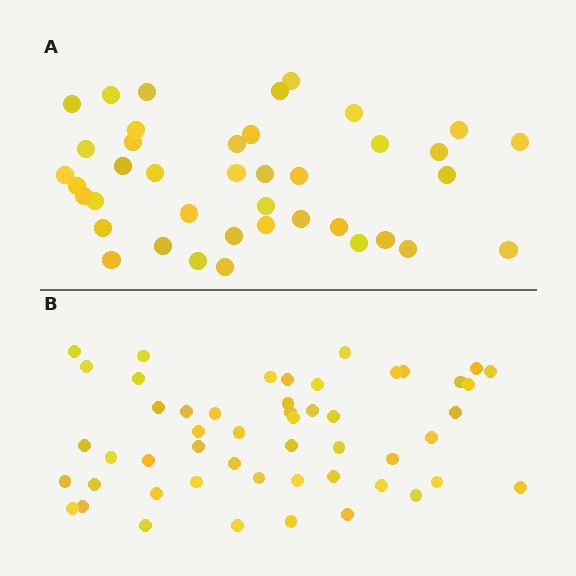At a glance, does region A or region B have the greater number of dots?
Region B (the bottom region) has more dots.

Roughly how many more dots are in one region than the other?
Region B has roughly 12 or so more dots than region A.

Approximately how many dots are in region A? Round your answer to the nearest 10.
About 40 dots.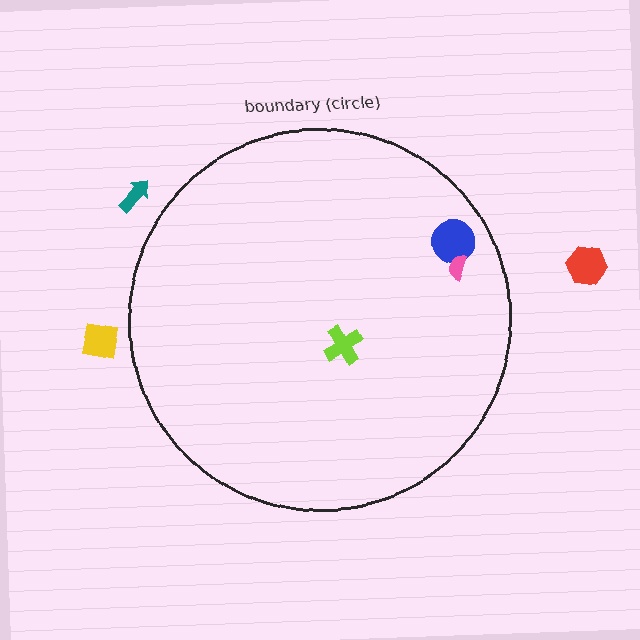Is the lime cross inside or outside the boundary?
Inside.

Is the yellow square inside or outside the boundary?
Outside.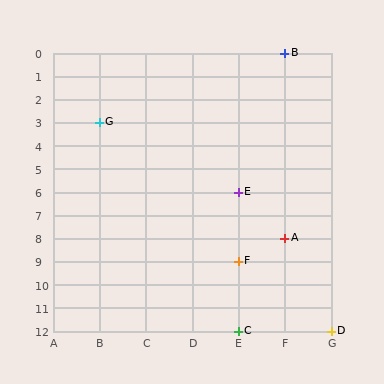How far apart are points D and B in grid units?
Points D and B are 1 column and 12 rows apart (about 12.0 grid units diagonally).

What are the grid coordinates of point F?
Point F is at grid coordinates (E, 9).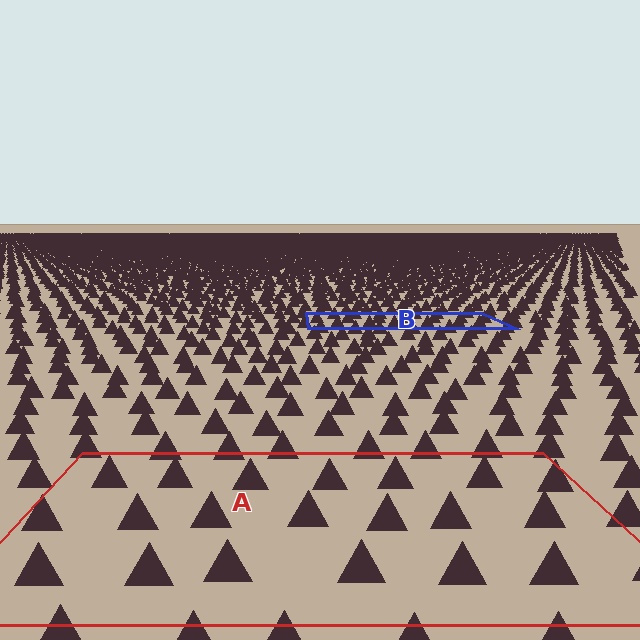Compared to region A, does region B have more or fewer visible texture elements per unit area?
Region B has more texture elements per unit area — they are packed more densely because it is farther away.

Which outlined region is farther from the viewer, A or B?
Region B is farther from the viewer — the texture elements inside it appear smaller and more densely packed.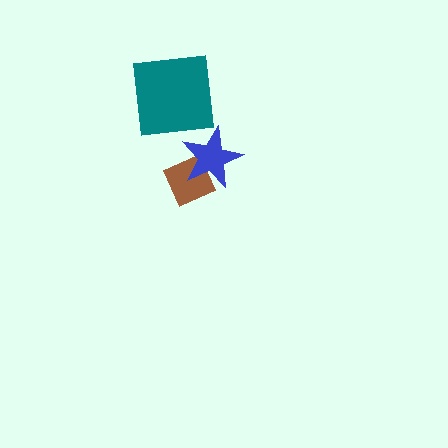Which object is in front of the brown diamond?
The blue star is in front of the brown diamond.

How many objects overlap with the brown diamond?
1 object overlaps with the brown diamond.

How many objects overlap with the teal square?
0 objects overlap with the teal square.